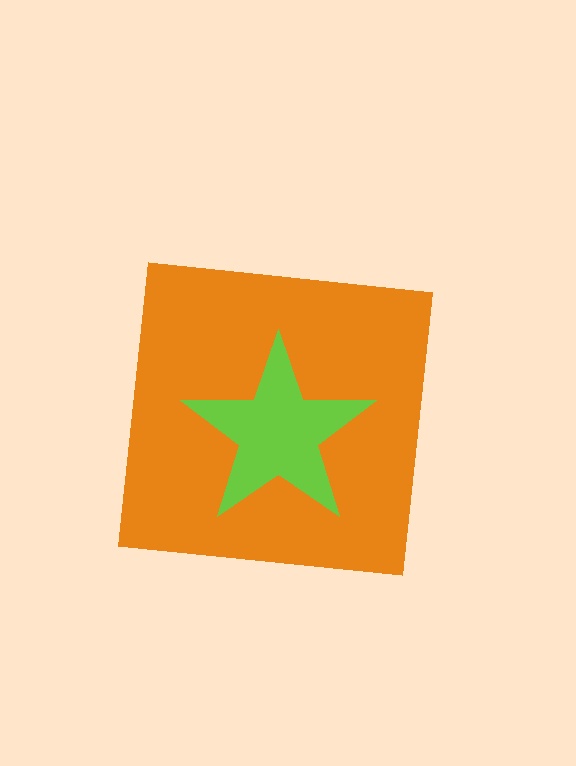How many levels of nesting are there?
2.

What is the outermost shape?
The orange square.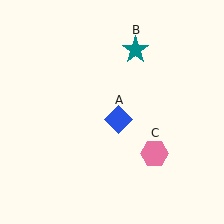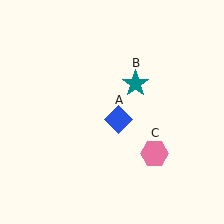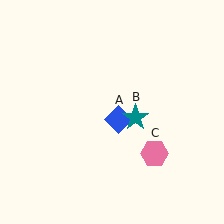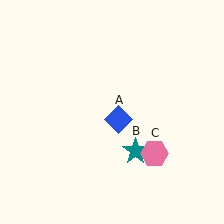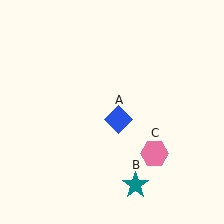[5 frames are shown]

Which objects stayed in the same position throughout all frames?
Blue diamond (object A) and pink hexagon (object C) remained stationary.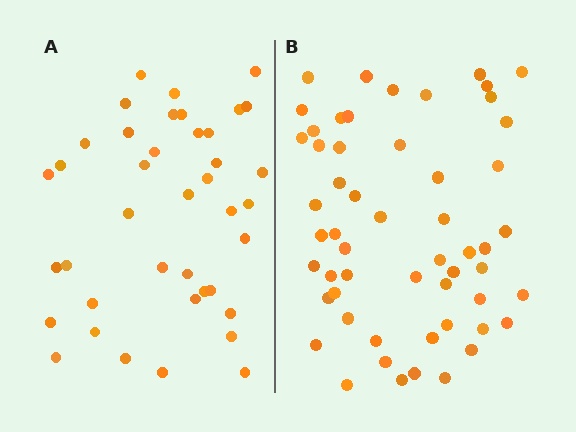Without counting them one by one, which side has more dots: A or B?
Region B (the right region) has more dots.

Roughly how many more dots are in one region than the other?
Region B has approximately 15 more dots than region A.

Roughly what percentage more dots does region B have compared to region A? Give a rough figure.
About 40% more.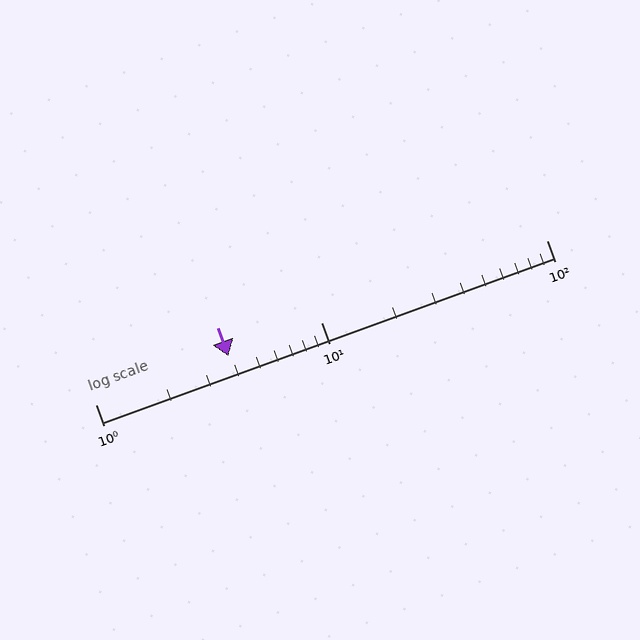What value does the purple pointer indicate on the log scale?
The pointer indicates approximately 3.9.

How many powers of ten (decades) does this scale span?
The scale spans 2 decades, from 1 to 100.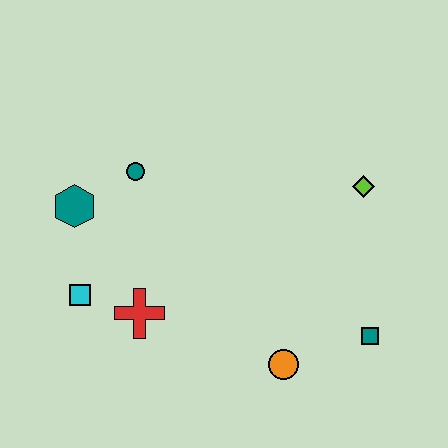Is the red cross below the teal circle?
Yes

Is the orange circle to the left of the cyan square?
No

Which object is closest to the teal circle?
The teal hexagon is closest to the teal circle.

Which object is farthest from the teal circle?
The teal square is farthest from the teal circle.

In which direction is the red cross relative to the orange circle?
The red cross is to the left of the orange circle.